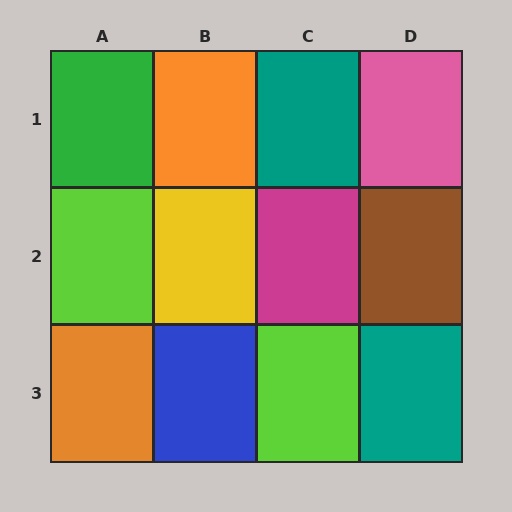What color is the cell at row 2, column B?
Yellow.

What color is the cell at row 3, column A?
Orange.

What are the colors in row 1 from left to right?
Green, orange, teal, pink.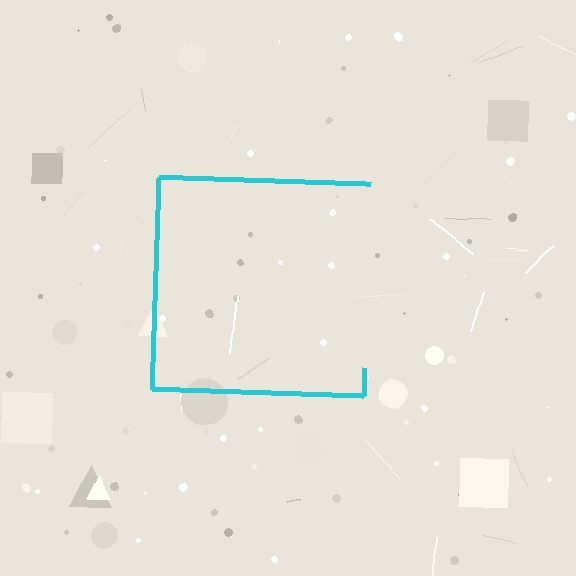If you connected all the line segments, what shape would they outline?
They would outline a square.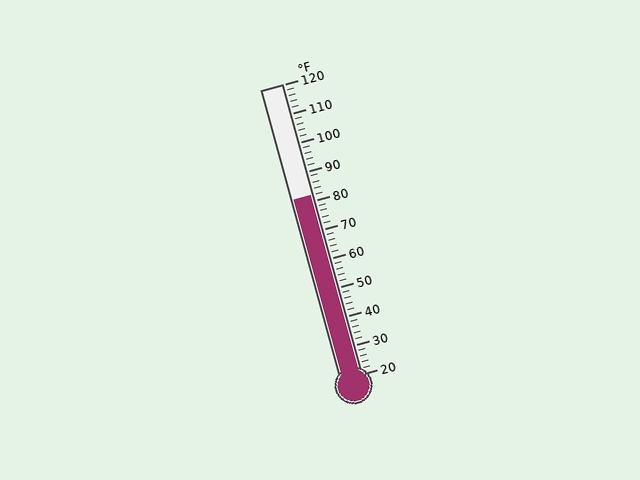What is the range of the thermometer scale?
The thermometer scale ranges from 20°F to 120°F.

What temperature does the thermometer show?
The thermometer shows approximately 82°F.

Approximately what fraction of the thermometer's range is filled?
The thermometer is filled to approximately 60% of its range.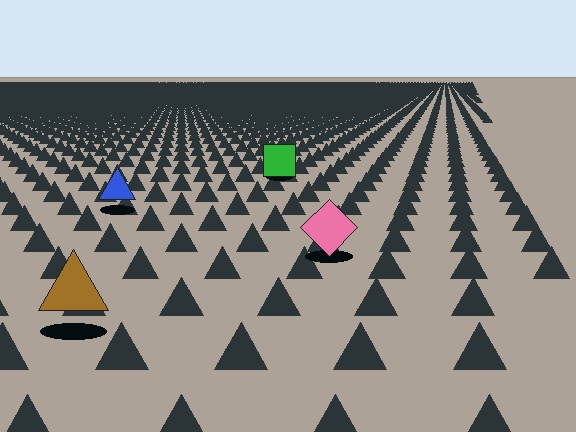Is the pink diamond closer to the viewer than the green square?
Yes. The pink diamond is closer — you can tell from the texture gradient: the ground texture is coarser near it.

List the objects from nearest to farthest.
From nearest to farthest: the brown triangle, the pink diamond, the blue triangle, the green square.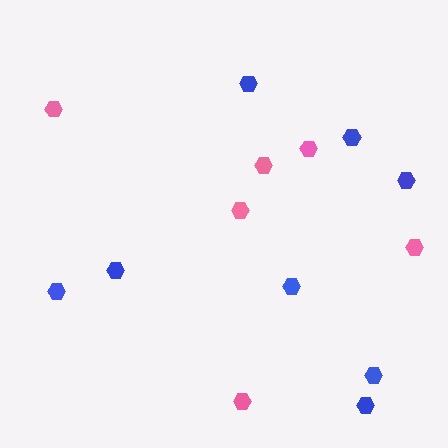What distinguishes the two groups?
There are 2 groups: one group of blue hexagons (8) and one group of pink hexagons (6).